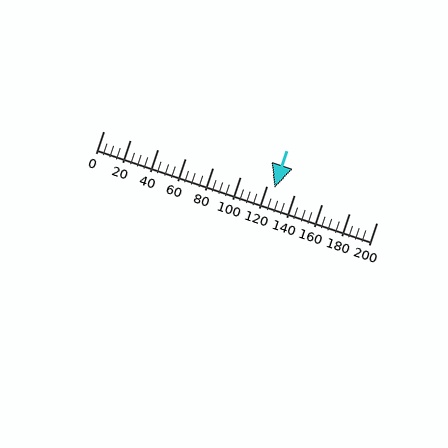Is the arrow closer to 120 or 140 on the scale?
The arrow is closer to 120.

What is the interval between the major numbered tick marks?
The major tick marks are spaced 20 units apart.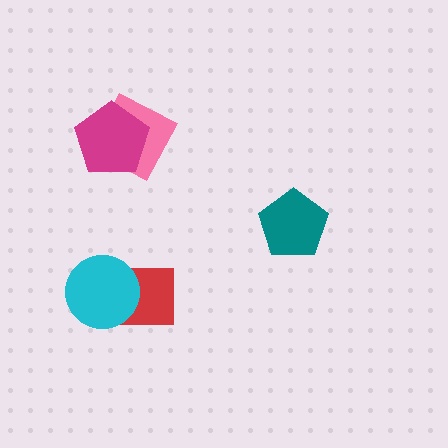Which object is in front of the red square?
The cyan circle is in front of the red square.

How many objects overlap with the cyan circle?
1 object overlaps with the cyan circle.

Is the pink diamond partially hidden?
Yes, it is partially covered by another shape.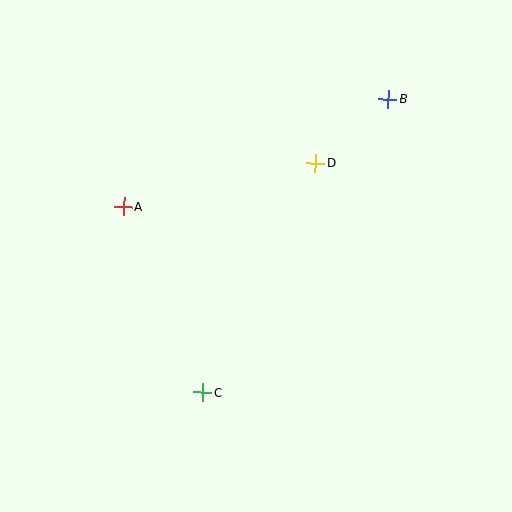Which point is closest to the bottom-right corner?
Point C is closest to the bottom-right corner.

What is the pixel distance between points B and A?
The distance between B and A is 286 pixels.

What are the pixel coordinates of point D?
Point D is at (315, 163).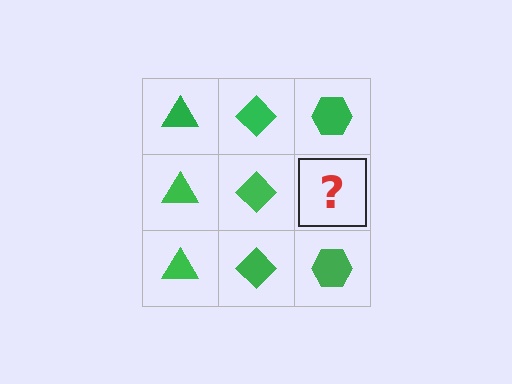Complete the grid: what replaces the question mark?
The question mark should be replaced with a green hexagon.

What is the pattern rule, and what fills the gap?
The rule is that each column has a consistent shape. The gap should be filled with a green hexagon.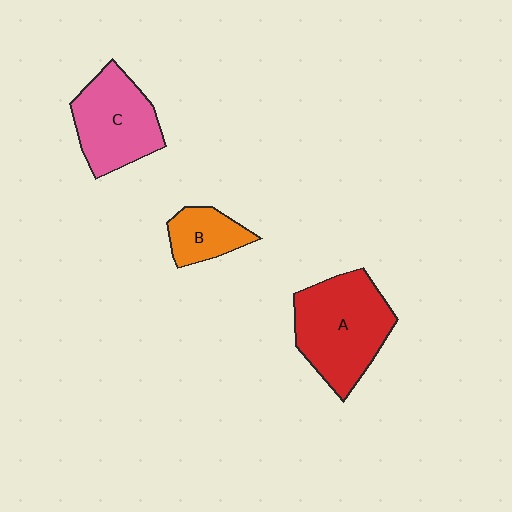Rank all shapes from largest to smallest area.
From largest to smallest: A (red), C (pink), B (orange).